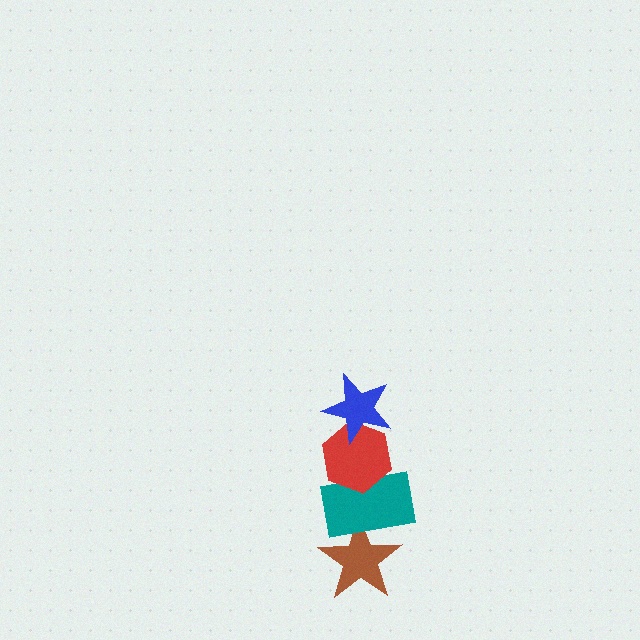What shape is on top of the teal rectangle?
The red hexagon is on top of the teal rectangle.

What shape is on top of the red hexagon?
The blue star is on top of the red hexagon.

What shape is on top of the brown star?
The teal rectangle is on top of the brown star.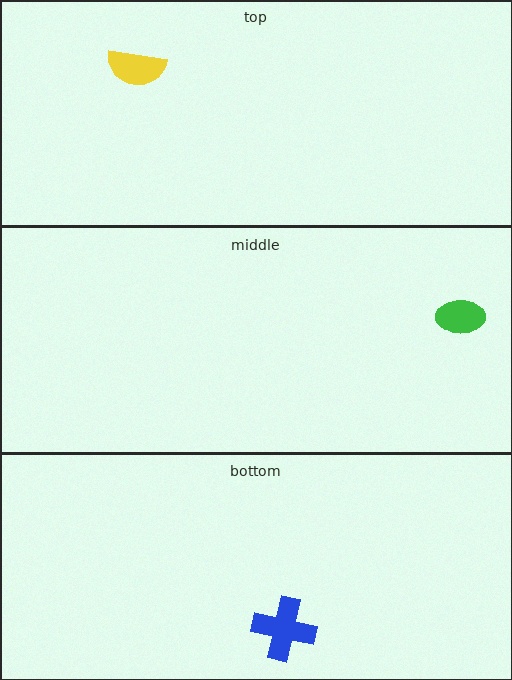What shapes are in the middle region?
The green ellipse.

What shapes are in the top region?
The yellow semicircle.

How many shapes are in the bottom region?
1.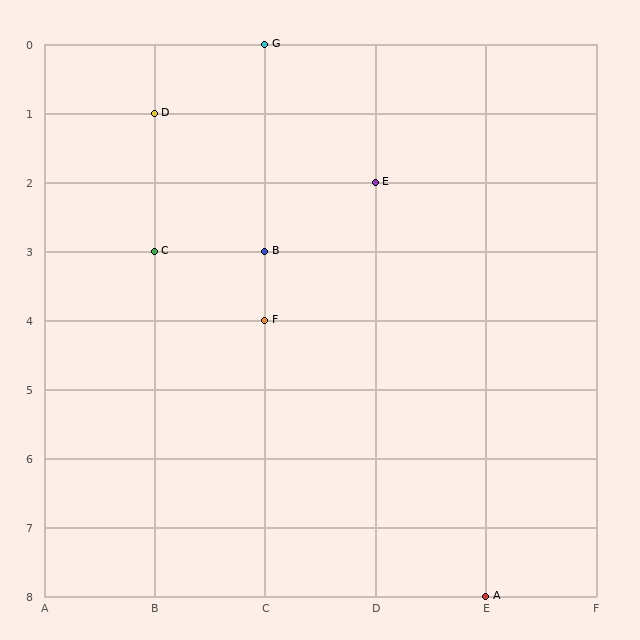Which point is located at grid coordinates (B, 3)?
Point C is at (B, 3).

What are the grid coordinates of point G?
Point G is at grid coordinates (C, 0).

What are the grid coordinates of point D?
Point D is at grid coordinates (B, 1).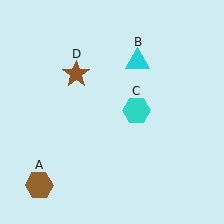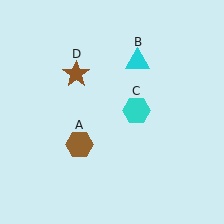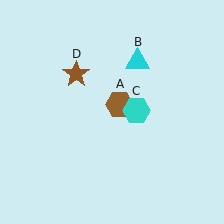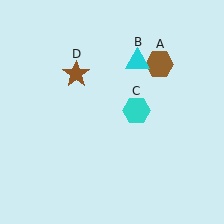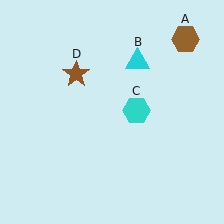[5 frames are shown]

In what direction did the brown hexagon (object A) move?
The brown hexagon (object A) moved up and to the right.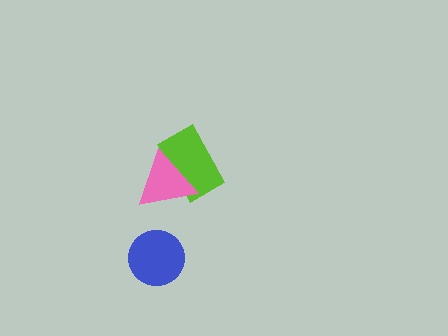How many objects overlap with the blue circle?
0 objects overlap with the blue circle.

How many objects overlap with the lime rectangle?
1 object overlaps with the lime rectangle.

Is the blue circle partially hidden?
No, no other shape covers it.